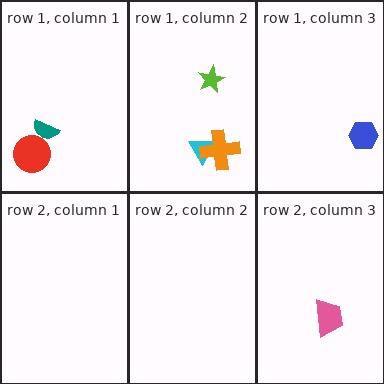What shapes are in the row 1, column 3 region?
The blue hexagon.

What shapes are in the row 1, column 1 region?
The red circle, the teal semicircle.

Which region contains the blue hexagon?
The row 1, column 3 region.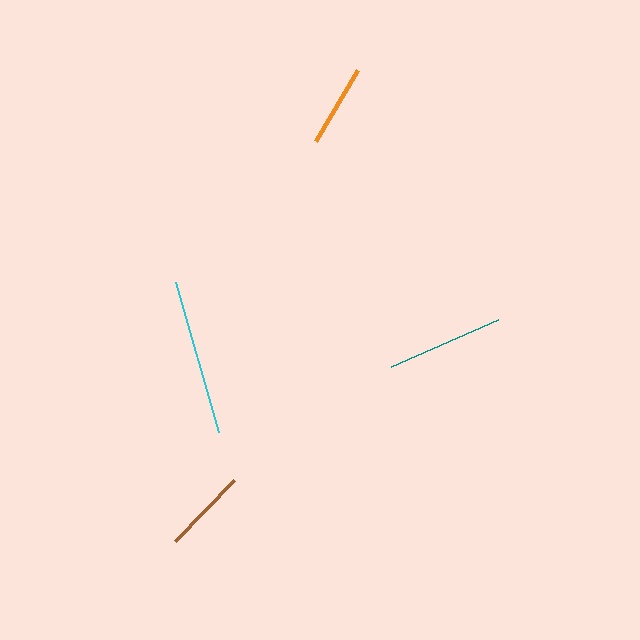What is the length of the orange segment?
The orange segment is approximately 82 pixels long.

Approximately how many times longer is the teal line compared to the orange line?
The teal line is approximately 1.4 times the length of the orange line.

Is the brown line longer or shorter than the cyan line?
The cyan line is longer than the brown line.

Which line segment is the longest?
The cyan line is the longest at approximately 156 pixels.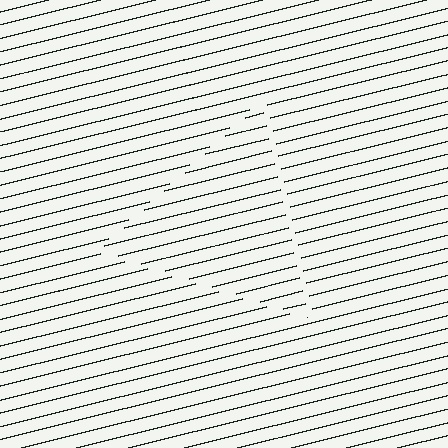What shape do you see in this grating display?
An illusory triangle. The interior of the shape contains the same grating, shifted by half a period — the contour is defined by the phase discontinuity where line-ends from the inner and outer gratings abut.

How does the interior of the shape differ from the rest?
The interior of the shape contains the same grating, shifted by half a period — the contour is defined by the phase discontinuity where line-ends from the inner and outer gratings abut.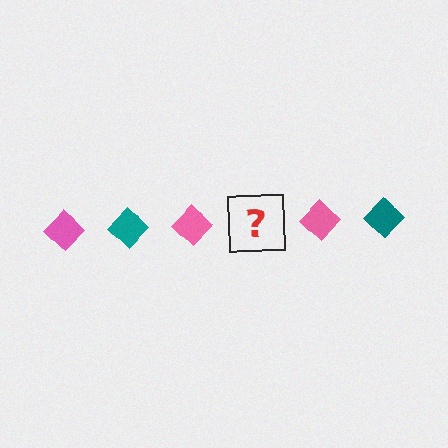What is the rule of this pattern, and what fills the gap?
The rule is that the pattern cycles through pink, teal diamonds. The gap should be filled with a teal diamond.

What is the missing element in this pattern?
The missing element is a teal diamond.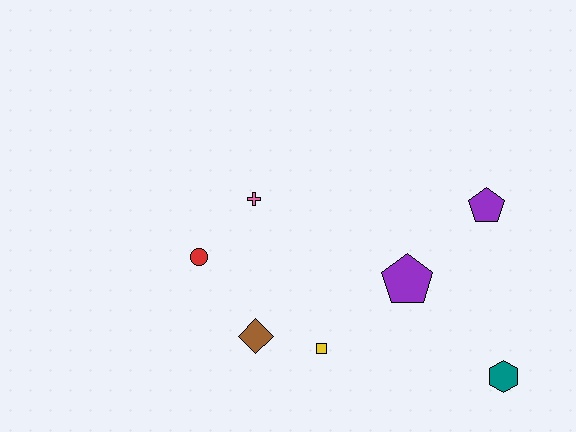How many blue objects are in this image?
There are no blue objects.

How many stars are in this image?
There are no stars.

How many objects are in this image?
There are 7 objects.